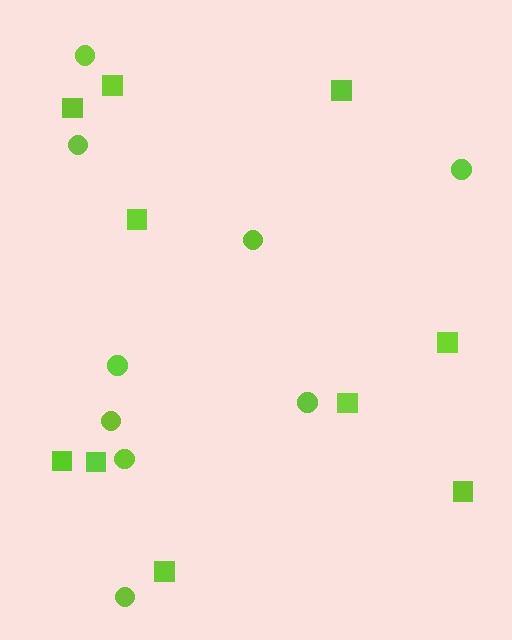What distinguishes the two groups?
There are 2 groups: one group of circles (9) and one group of squares (10).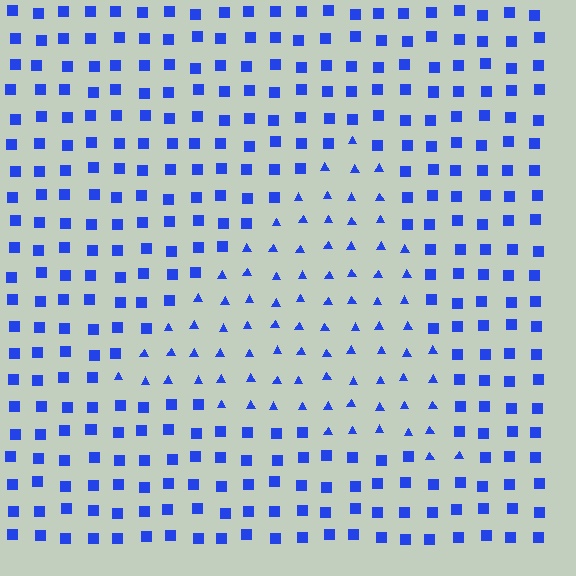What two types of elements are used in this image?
The image uses triangles inside the triangle region and squares outside it.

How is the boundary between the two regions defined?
The boundary is defined by a change in element shape: triangles inside vs. squares outside. All elements share the same color and spacing.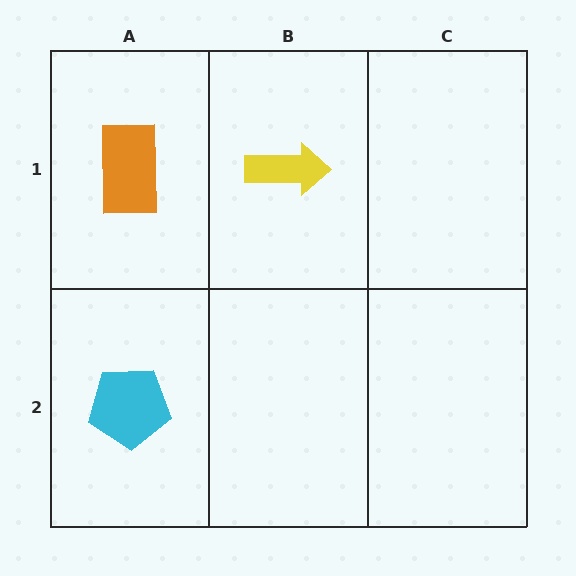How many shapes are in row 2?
1 shape.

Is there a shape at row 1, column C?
No, that cell is empty.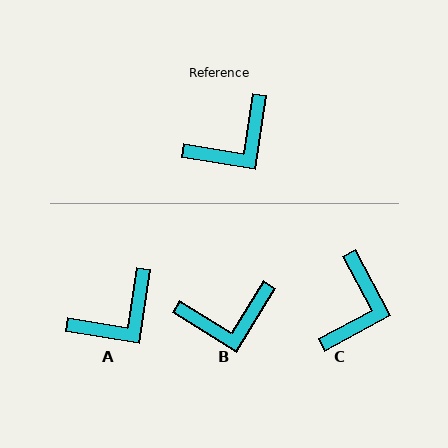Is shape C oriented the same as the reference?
No, it is off by about 37 degrees.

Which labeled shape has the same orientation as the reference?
A.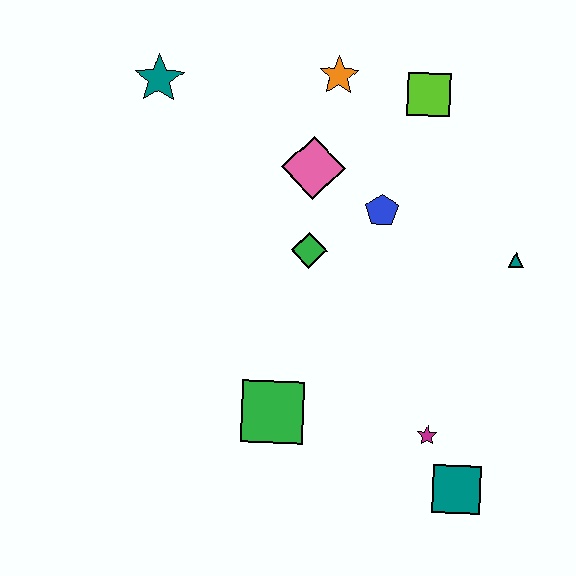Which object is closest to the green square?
The magenta star is closest to the green square.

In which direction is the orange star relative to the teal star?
The orange star is to the right of the teal star.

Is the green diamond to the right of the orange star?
No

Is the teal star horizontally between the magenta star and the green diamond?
No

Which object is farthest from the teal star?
The teal square is farthest from the teal star.